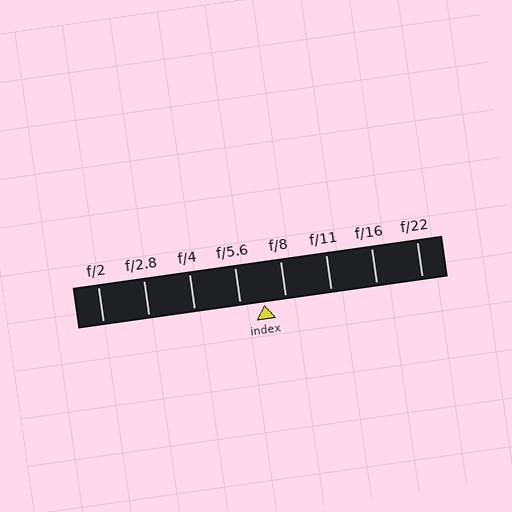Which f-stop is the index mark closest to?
The index mark is closest to f/8.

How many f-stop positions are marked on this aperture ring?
There are 8 f-stop positions marked.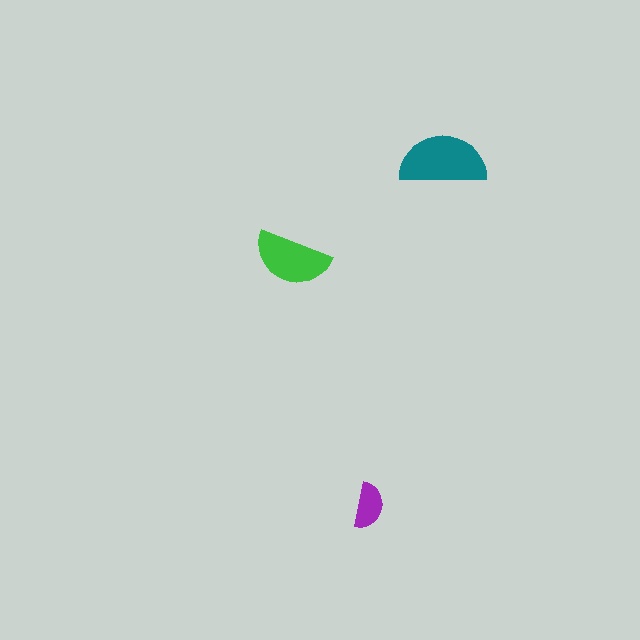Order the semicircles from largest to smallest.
the teal one, the green one, the purple one.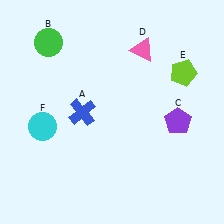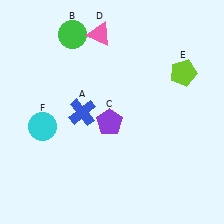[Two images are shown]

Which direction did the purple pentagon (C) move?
The purple pentagon (C) moved left.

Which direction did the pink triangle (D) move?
The pink triangle (D) moved left.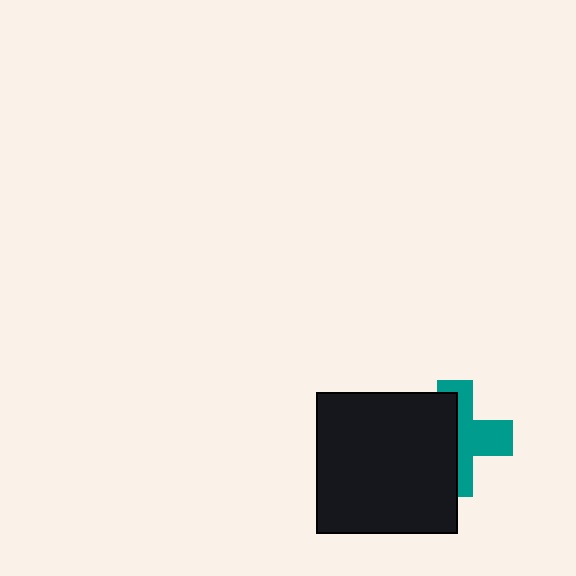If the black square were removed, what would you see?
You would see the complete teal cross.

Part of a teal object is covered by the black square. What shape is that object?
It is a cross.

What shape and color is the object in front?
The object in front is a black square.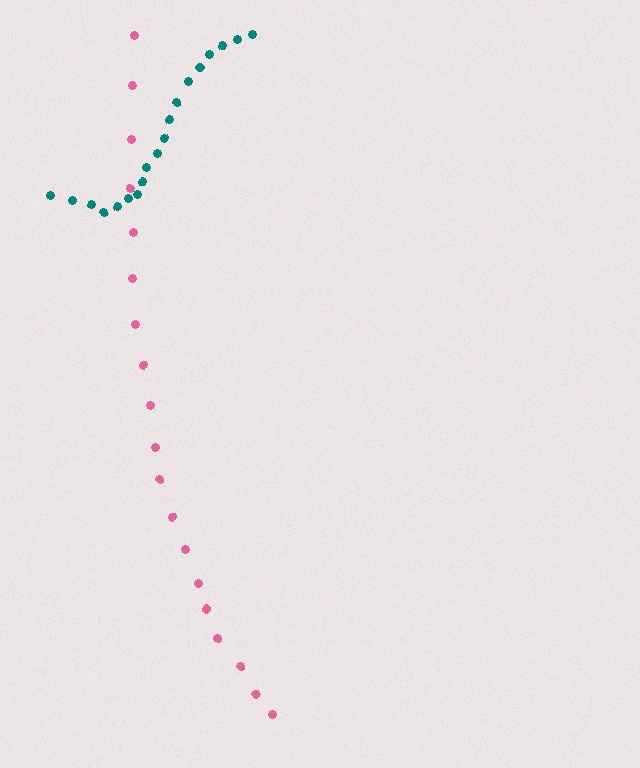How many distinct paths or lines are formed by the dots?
There are 2 distinct paths.